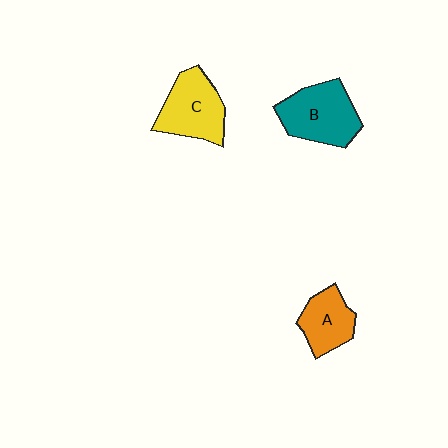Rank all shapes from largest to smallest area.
From largest to smallest: B (teal), C (yellow), A (orange).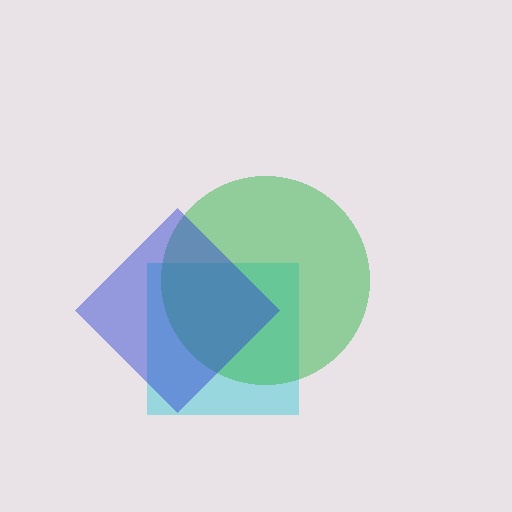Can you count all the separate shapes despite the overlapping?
Yes, there are 3 separate shapes.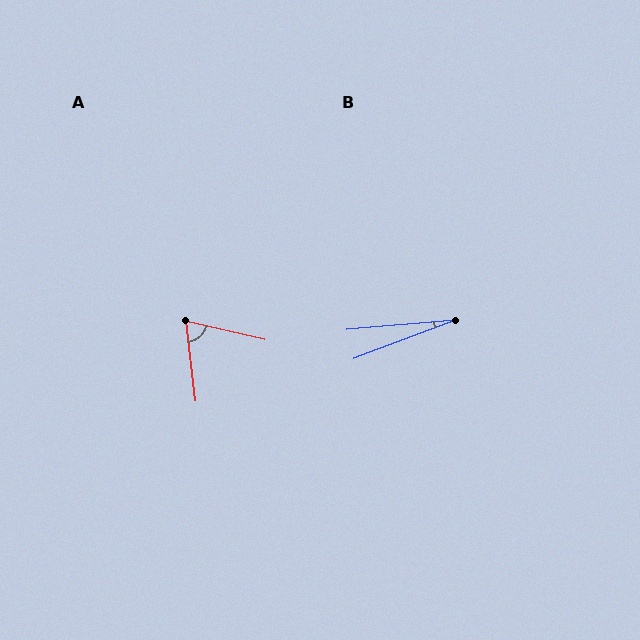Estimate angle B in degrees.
Approximately 15 degrees.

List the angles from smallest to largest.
B (15°), A (70°).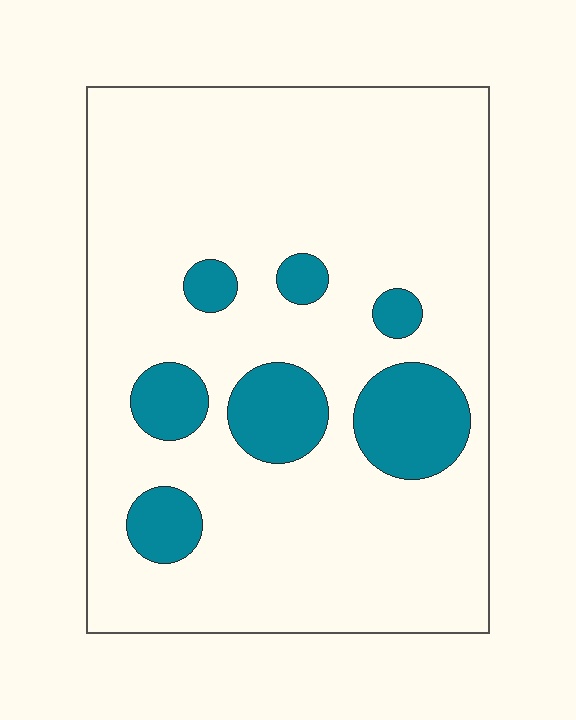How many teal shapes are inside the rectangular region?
7.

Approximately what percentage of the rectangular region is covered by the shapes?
Approximately 15%.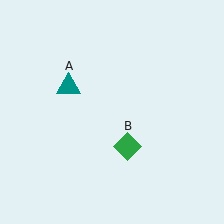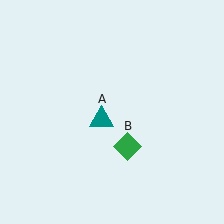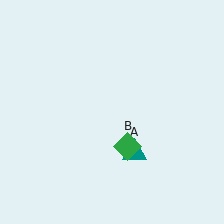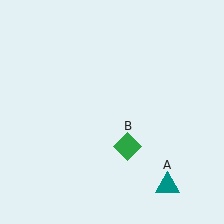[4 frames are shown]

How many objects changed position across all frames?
1 object changed position: teal triangle (object A).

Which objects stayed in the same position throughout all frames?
Green diamond (object B) remained stationary.